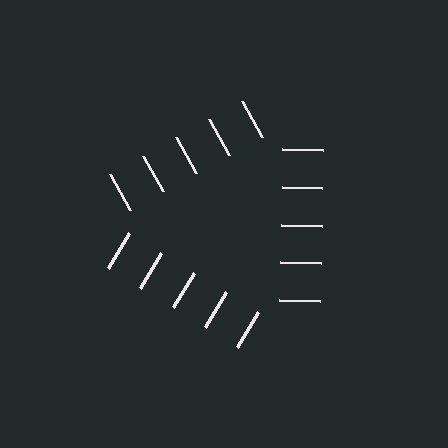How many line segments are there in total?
15 — 5 along each of the 3 edges.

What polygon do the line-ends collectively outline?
An illusory triangle — the line segments terminate on its edges but no continuous stroke is drawn.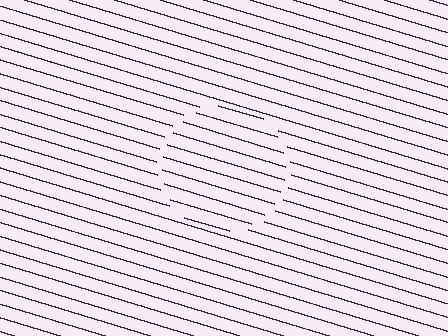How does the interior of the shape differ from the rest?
The interior of the shape contains the same grating, shifted by half a period — the contour is defined by the phase discontinuity where line-ends from the inner and outer gratings abut.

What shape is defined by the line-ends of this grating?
An illusory circle. The interior of the shape contains the same grating, shifted by half a period — the contour is defined by the phase discontinuity where line-ends from the inner and outer gratings abut.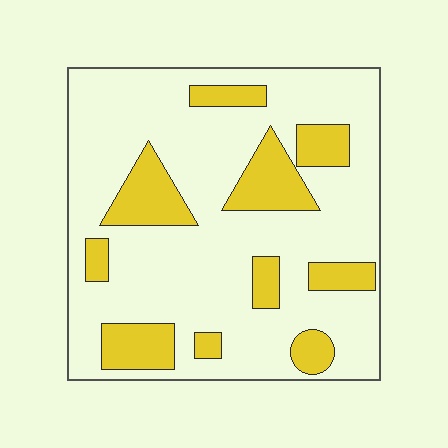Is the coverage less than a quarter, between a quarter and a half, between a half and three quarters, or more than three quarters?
Less than a quarter.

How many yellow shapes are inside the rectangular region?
10.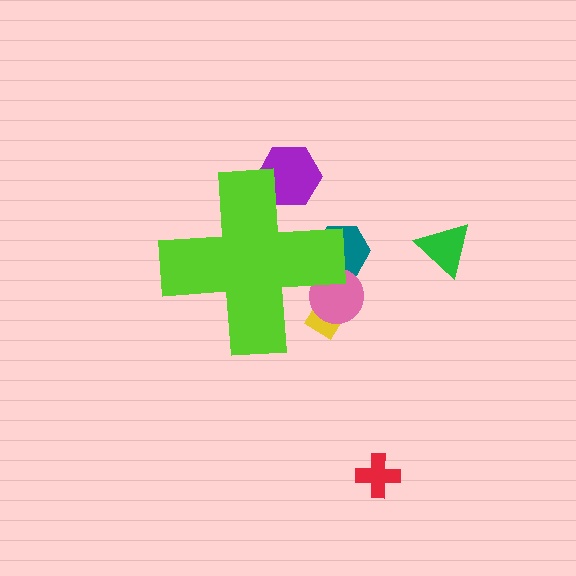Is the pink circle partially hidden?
Yes, the pink circle is partially hidden behind the lime cross.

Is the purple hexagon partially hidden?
Yes, the purple hexagon is partially hidden behind the lime cross.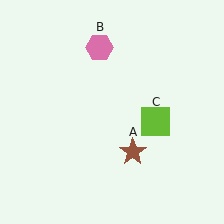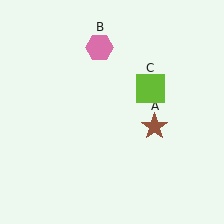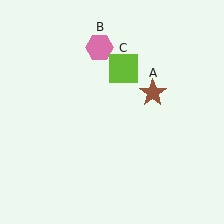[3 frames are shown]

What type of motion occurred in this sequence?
The brown star (object A), lime square (object C) rotated counterclockwise around the center of the scene.